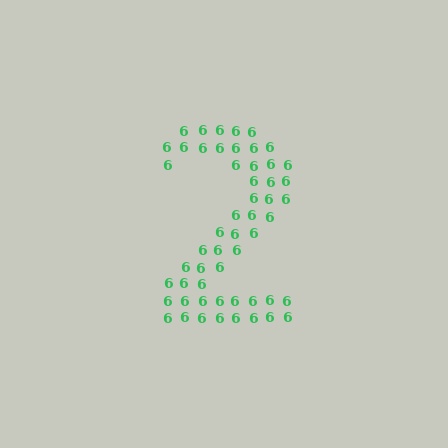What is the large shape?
The large shape is the digit 2.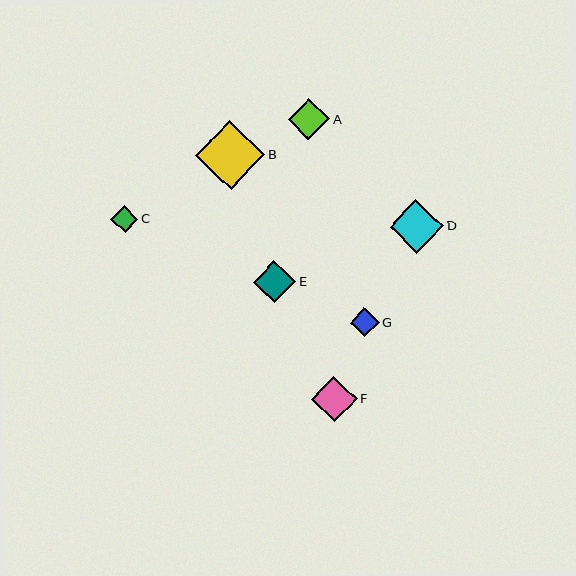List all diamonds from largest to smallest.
From largest to smallest: B, D, F, E, A, G, C.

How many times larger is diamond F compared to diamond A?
Diamond F is approximately 1.1 times the size of diamond A.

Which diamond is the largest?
Diamond B is the largest with a size of approximately 69 pixels.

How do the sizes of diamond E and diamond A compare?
Diamond E and diamond A are approximately the same size.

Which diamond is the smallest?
Diamond C is the smallest with a size of approximately 27 pixels.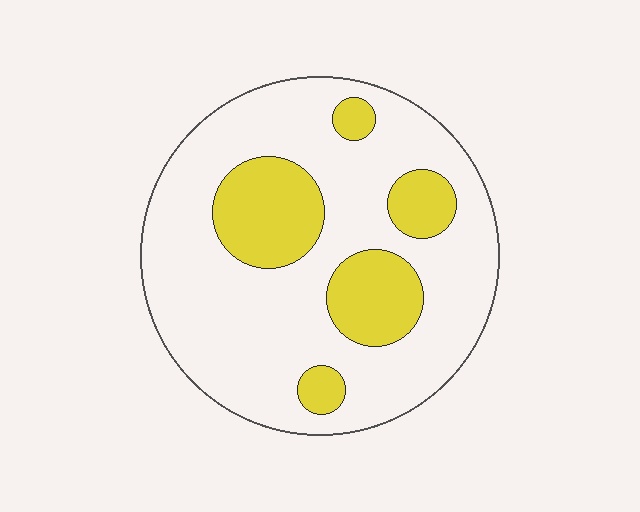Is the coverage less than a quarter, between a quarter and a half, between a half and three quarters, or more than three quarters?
Less than a quarter.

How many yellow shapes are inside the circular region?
5.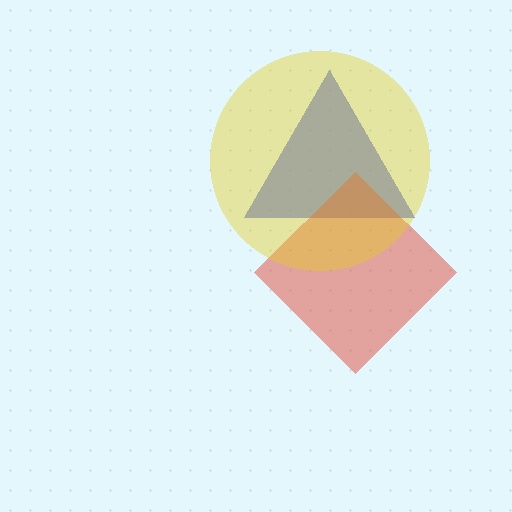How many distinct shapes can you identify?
There are 3 distinct shapes: a blue triangle, a red diamond, a yellow circle.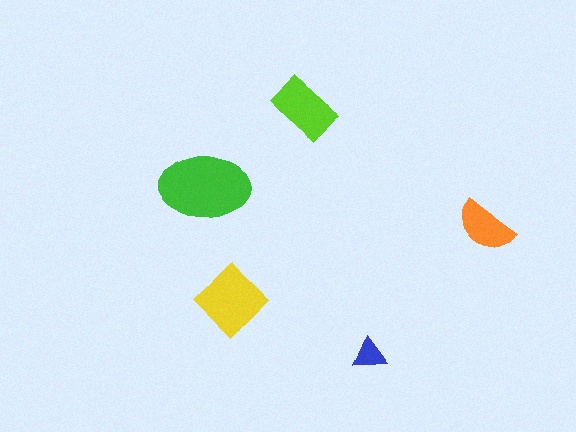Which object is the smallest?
The blue triangle.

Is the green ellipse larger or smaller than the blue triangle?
Larger.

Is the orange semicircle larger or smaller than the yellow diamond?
Smaller.